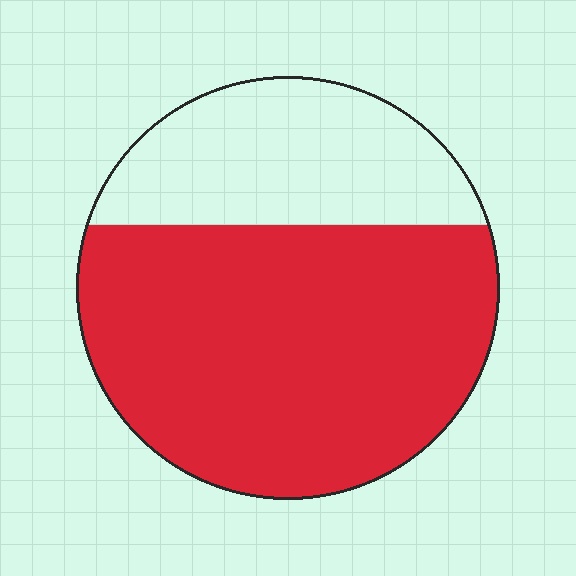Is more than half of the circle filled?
Yes.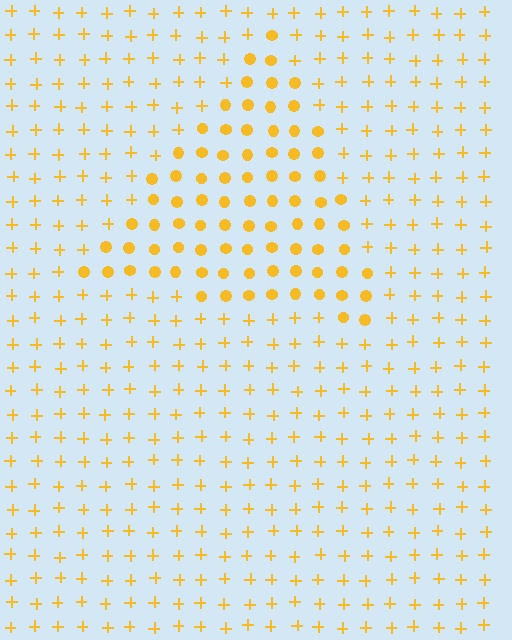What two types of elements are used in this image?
The image uses circles inside the triangle region and plus signs outside it.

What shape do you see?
I see a triangle.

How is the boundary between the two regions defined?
The boundary is defined by a change in element shape: circles inside vs. plus signs outside. All elements share the same color and spacing.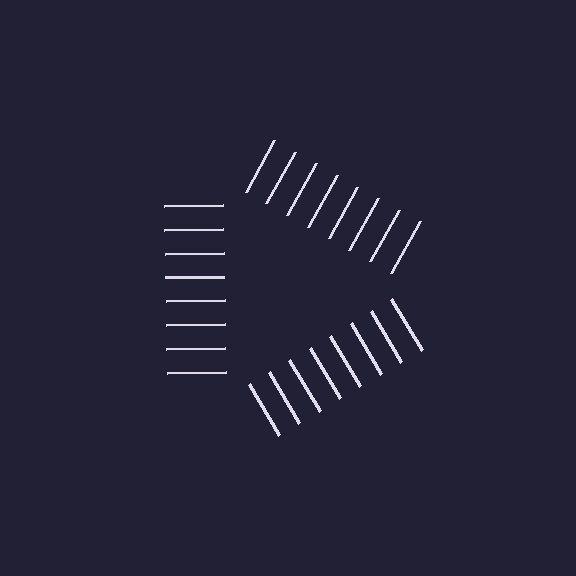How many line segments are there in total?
24 — 8 along each of the 3 edges.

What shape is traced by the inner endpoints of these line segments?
An illusory triangle — the line segments terminate on its edges but no continuous stroke is drawn.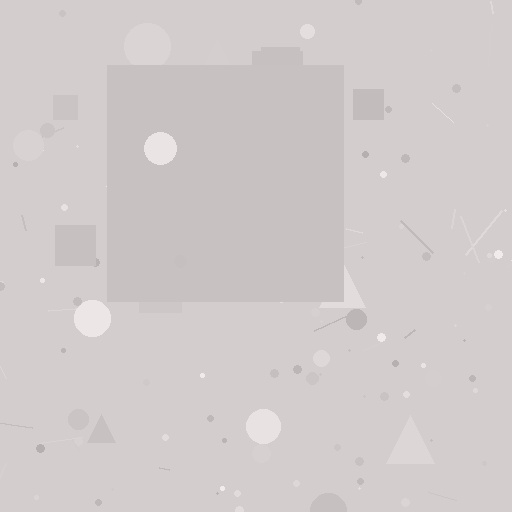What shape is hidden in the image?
A square is hidden in the image.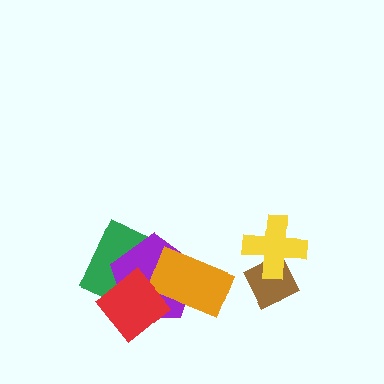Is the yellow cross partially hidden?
No, no other shape covers it.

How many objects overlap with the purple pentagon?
3 objects overlap with the purple pentagon.